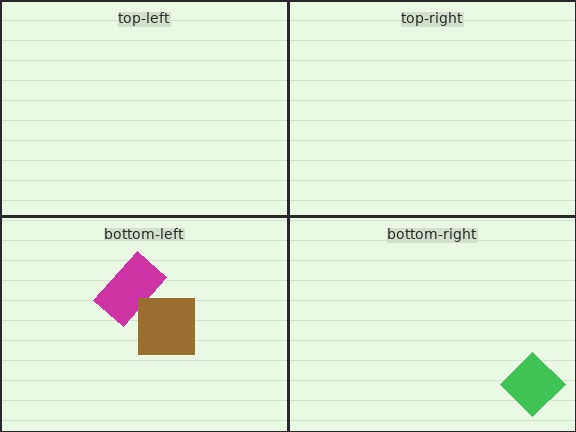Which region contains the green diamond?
The bottom-right region.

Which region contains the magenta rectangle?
The bottom-left region.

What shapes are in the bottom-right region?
The green diamond.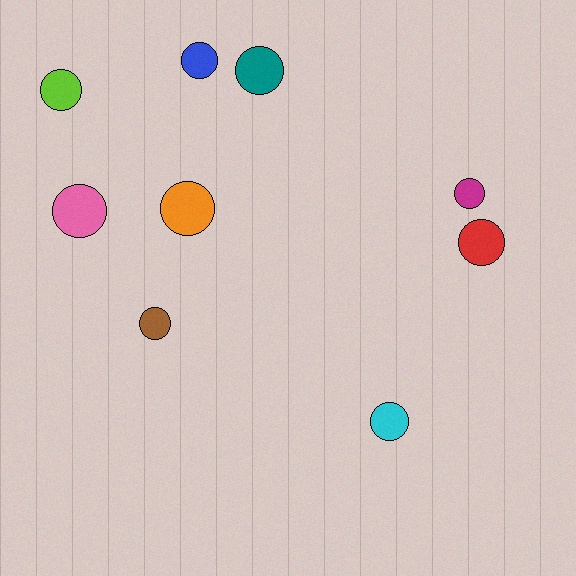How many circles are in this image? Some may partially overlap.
There are 9 circles.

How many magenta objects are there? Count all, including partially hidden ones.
There is 1 magenta object.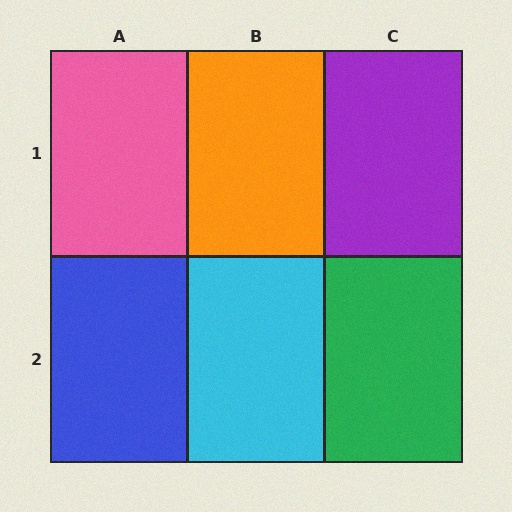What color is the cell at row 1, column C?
Purple.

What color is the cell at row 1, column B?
Orange.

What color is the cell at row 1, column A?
Pink.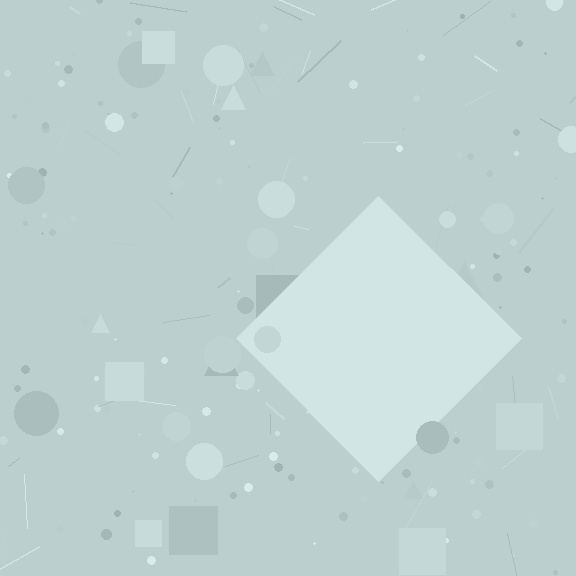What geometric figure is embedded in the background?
A diamond is embedded in the background.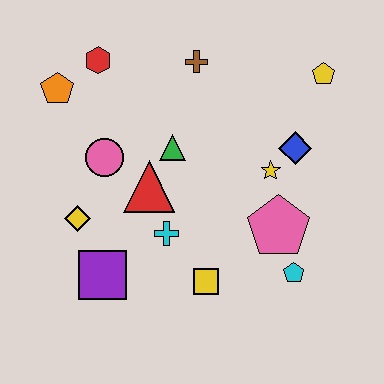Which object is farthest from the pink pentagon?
The orange pentagon is farthest from the pink pentagon.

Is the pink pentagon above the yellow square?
Yes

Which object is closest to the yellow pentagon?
The blue diamond is closest to the yellow pentagon.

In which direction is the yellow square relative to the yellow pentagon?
The yellow square is below the yellow pentagon.